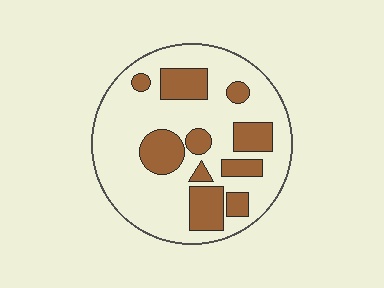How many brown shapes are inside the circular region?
10.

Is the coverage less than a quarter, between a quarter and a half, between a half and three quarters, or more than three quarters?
Between a quarter and a half.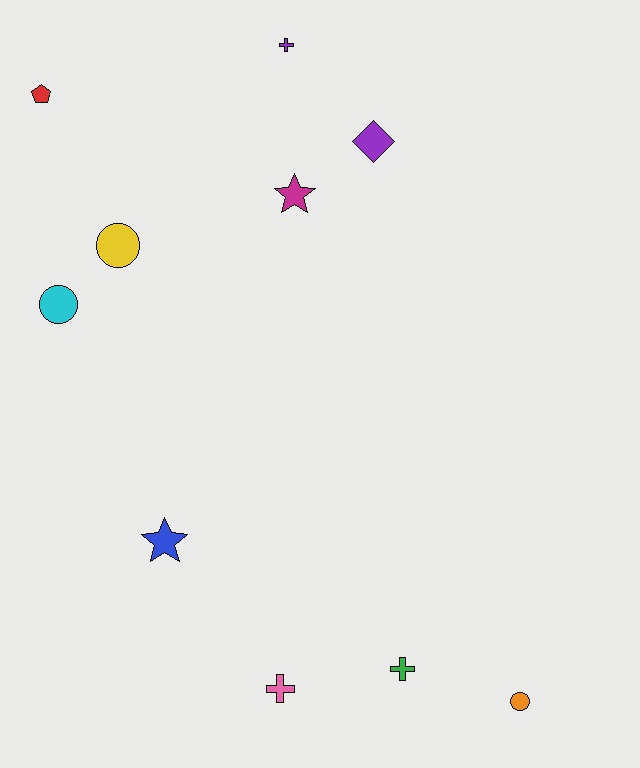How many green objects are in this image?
There is 1 green object.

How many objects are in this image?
There are 10 objects.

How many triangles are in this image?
There are no triangles.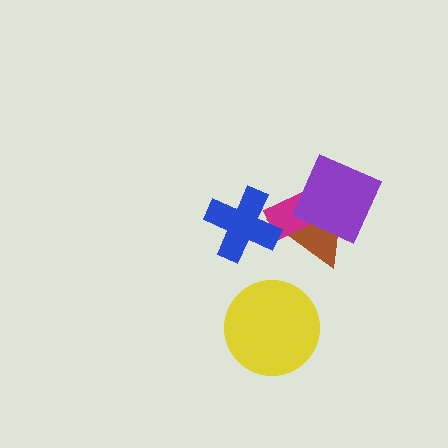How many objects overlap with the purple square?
2 objects overlap with the purple square.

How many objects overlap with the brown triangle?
3 objects overlap with the brown triangle.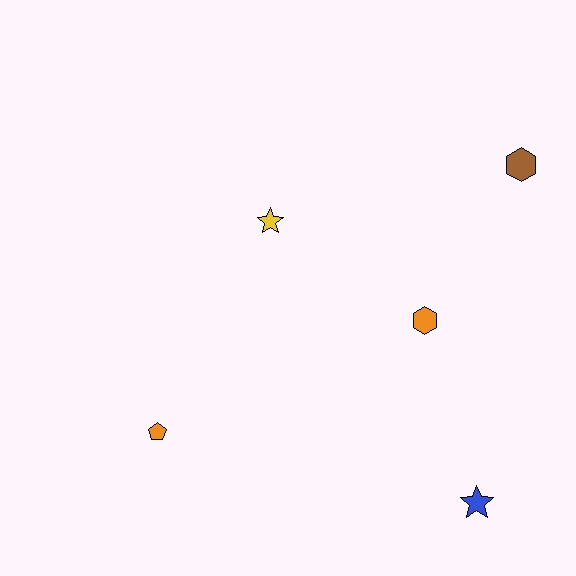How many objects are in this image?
There are 5 objects.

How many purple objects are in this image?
There are no purple objects.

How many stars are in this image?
There are 2 stars.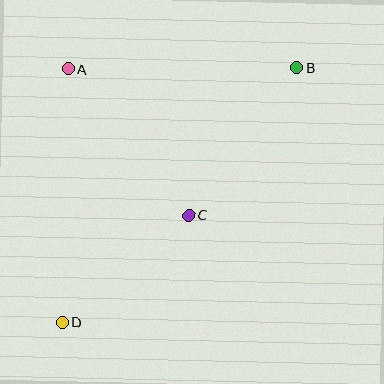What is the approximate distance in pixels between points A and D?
The distance between A and D is approximately 253 pixels.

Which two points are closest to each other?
Points C and D are closest to each other.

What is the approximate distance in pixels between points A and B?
The distance between A and B is approximately 229 pixels.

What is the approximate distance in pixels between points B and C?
The distance between B and C is approximately 183 pixels.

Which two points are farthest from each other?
Points B and D are farthest from each other.